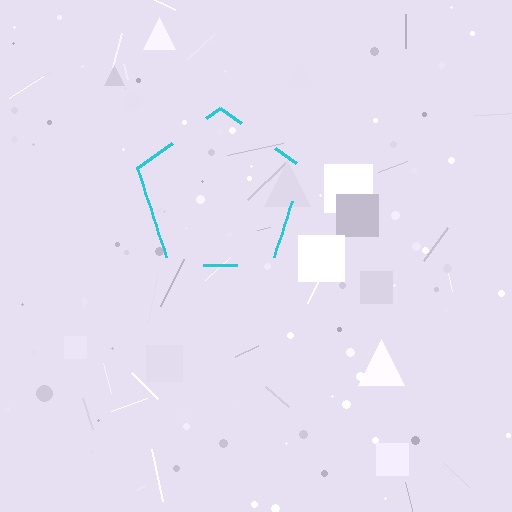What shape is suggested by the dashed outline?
The dashed outline suggests a pentagon.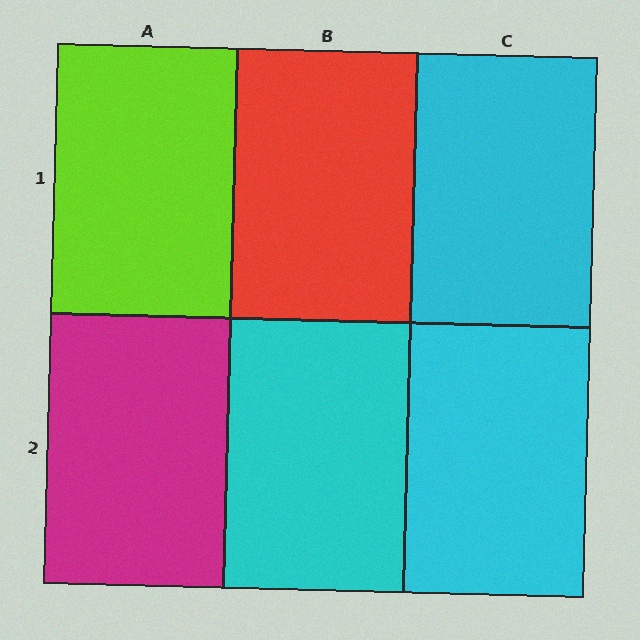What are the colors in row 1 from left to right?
Lime, red, cyan.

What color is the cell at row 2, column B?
Cyan.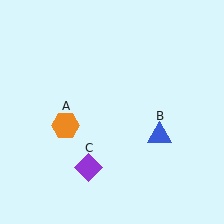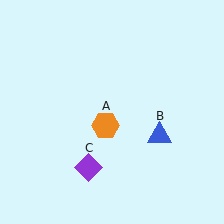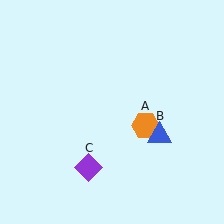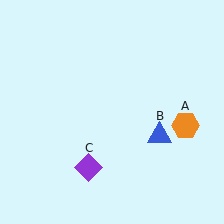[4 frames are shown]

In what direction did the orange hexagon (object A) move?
The orange hexagon (object A) moved right.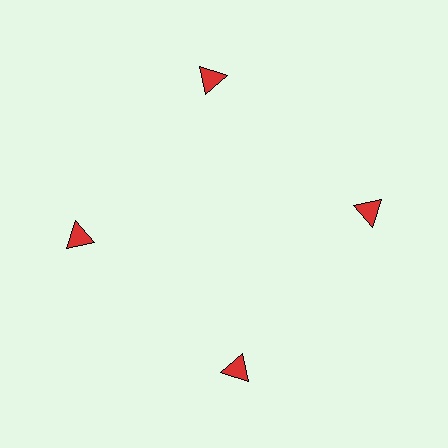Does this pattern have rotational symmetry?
Yes, this pattern has 4-fold rotational symmetry. It looks the same after rotating 90 degrees around the center.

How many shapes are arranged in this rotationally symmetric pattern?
There are 4 shapes, arranged in 4 groups of 1.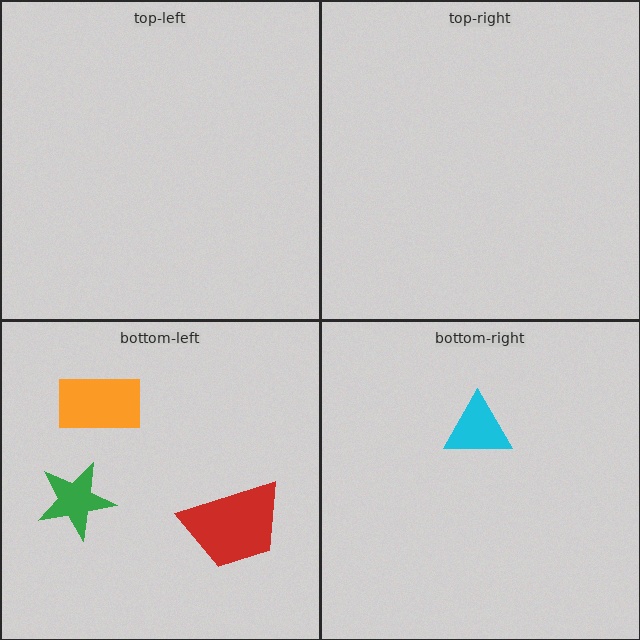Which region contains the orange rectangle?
The bottom-left region.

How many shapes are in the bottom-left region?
3.